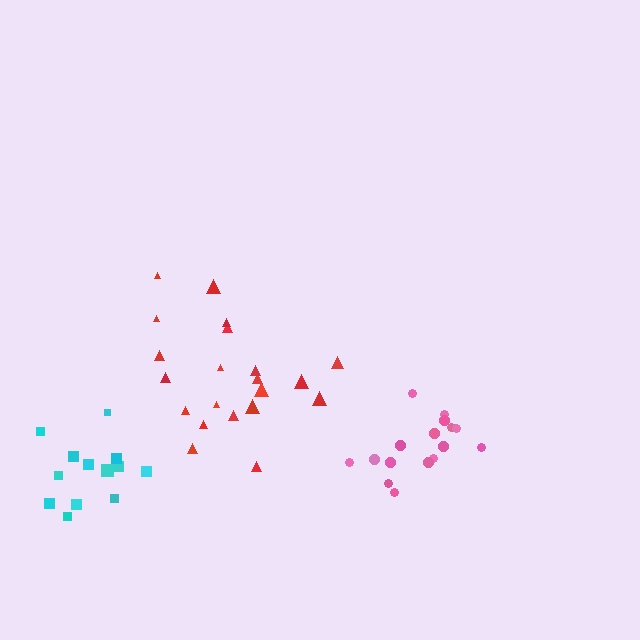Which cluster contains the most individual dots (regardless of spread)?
Red (21).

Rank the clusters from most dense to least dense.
pink, cyan, red.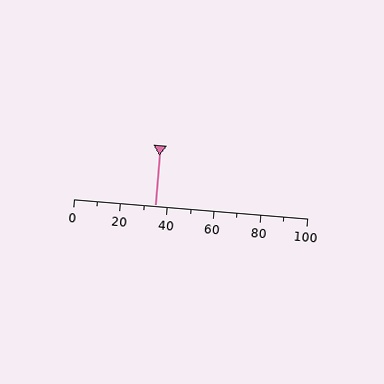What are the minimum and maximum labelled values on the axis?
The axis runs from 0 to 100.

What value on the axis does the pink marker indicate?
The marker indicates approximately 35.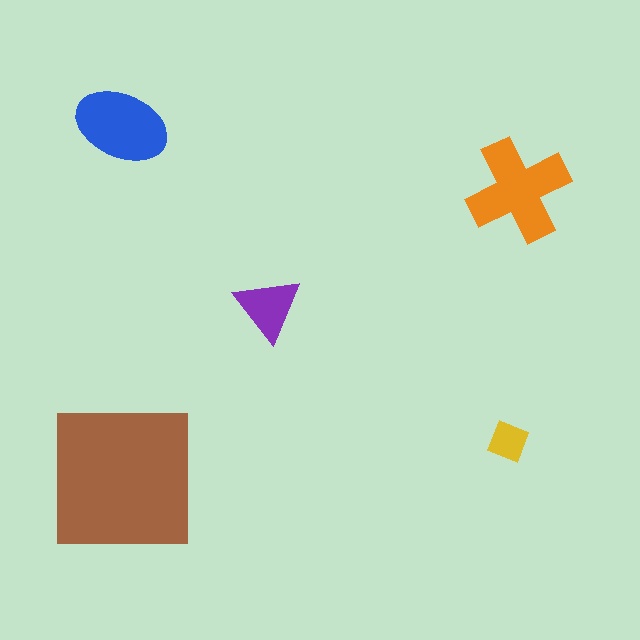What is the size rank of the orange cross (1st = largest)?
2nd.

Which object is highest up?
The blue ellipse is topmost.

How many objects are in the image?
There are 5 objects in the image.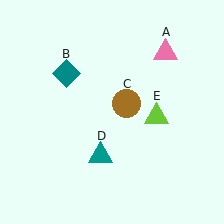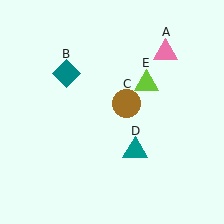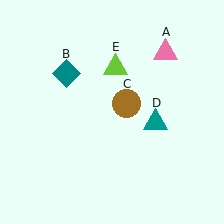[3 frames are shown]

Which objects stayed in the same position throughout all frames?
Pink triangle (object A) and teal diamond (object B) and brown circle (object C) remained stationary.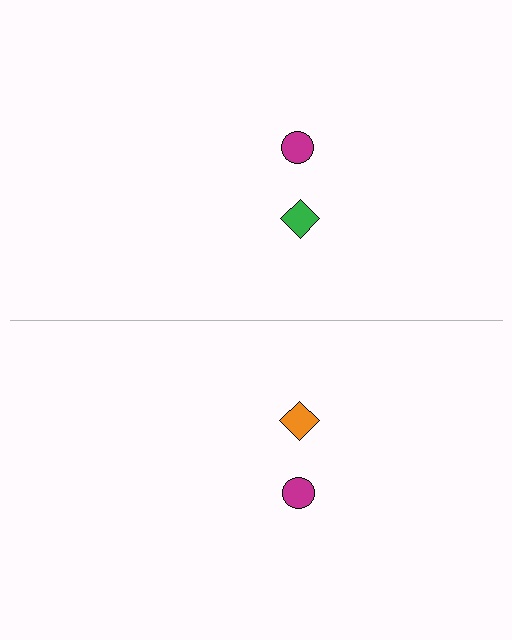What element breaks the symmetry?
The orange diamond on the bottom side breaks the symmetry — its mirror counterpart is green.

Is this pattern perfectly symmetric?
No, the pattern is not perfectly symmetric. The orange diamond on the bottom side breaks the symmetry — its mirror counterpart is green.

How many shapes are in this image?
There are 4 shapes in this image.